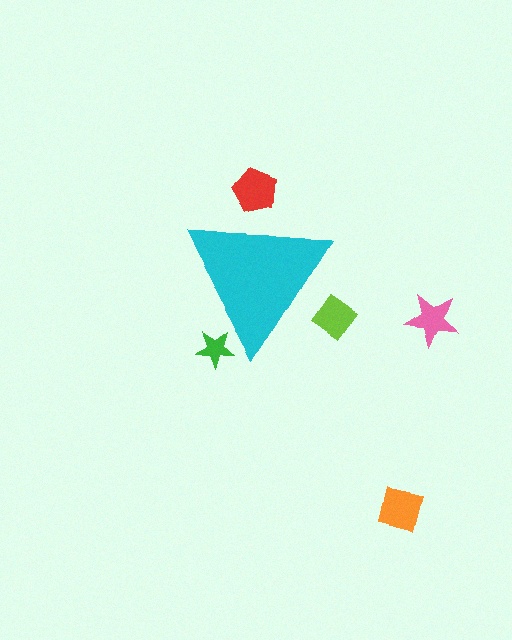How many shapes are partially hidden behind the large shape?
3 shapes are partially hidden.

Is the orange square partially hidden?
No, the orange square is fully visible.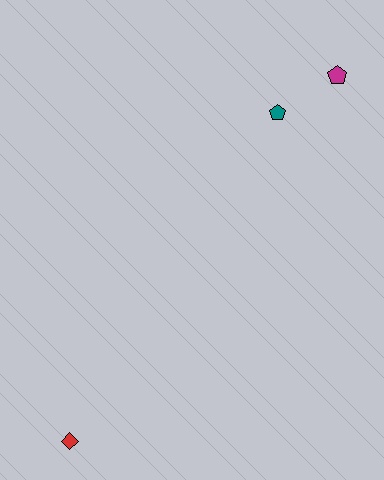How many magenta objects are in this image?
There is 1 magenta object.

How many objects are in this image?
There are 3 objects.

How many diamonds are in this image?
There is 1 diamond.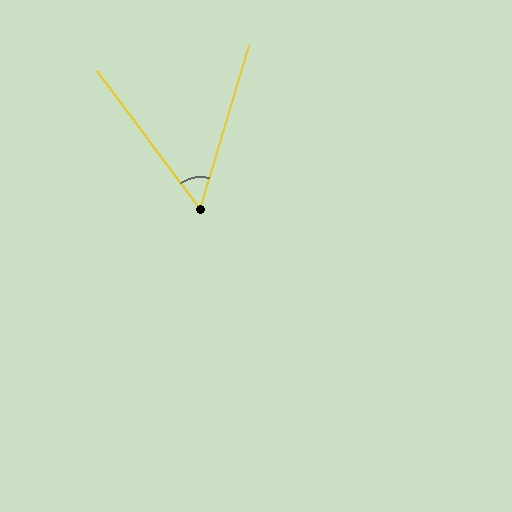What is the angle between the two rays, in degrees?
Approximately 54 degrees.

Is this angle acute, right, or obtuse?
It is acute.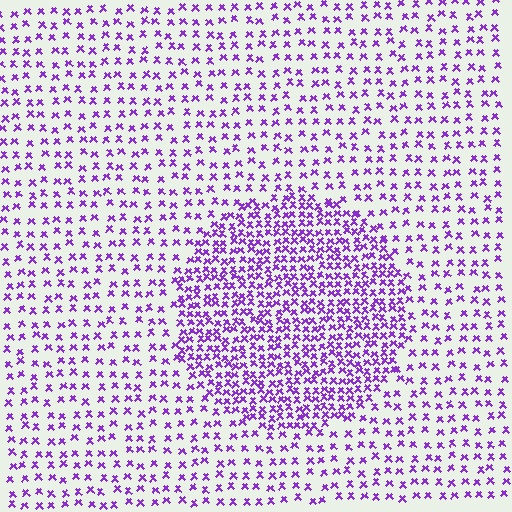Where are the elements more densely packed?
The elements are more densely packed inside the circle boundary.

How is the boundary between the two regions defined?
The boundary is defined by a change in element density (approximately 2.2x ratio). All elements are the same color, size, and shape.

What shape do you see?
I see a circle.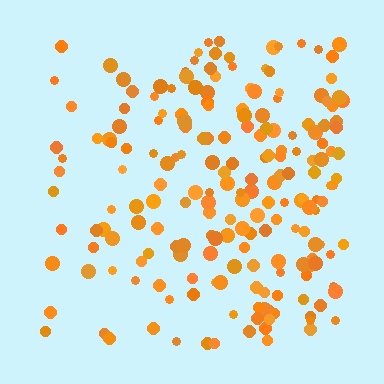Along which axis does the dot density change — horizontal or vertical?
Horizontal.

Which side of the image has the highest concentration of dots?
The right.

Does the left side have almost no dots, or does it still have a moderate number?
Still a moderate number, just noticeably fewer than the right.